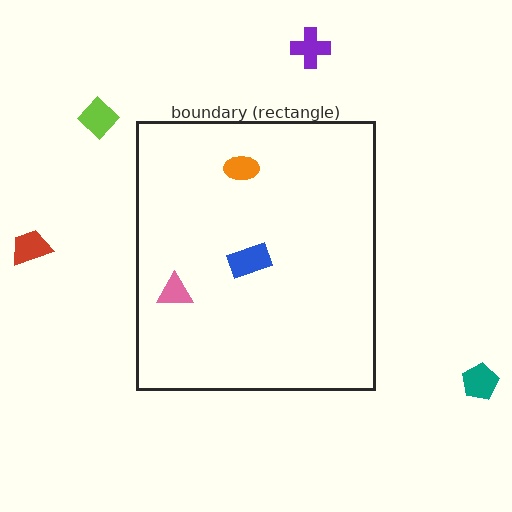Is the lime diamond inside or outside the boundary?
Outside.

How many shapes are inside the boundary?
3 inside, 4 outside.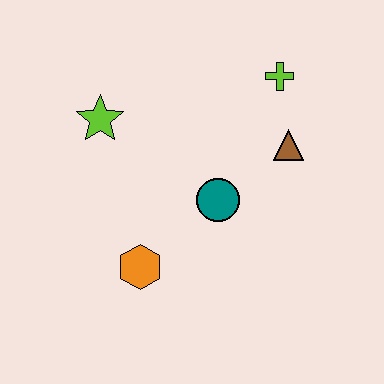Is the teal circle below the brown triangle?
Yes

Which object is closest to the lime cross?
The brown triangle is closest to the lime cross.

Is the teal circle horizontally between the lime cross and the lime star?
Yes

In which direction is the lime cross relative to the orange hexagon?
The lime cross is above the orange hexagon.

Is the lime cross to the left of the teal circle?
No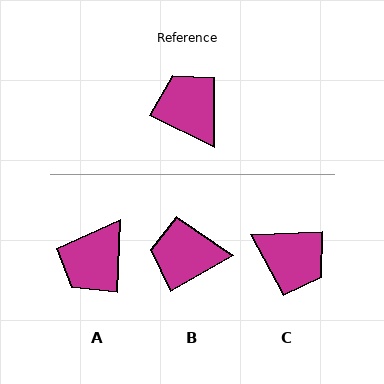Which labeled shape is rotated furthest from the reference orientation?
C, about 152 degrees away.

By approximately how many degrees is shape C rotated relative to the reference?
Approximately 152 degrees clockwise.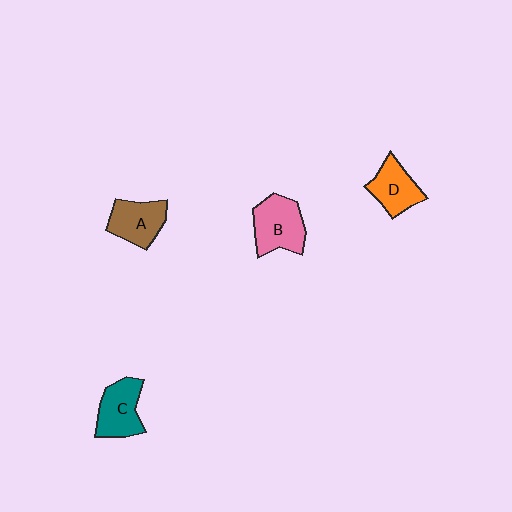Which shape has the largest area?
Shape B (pink).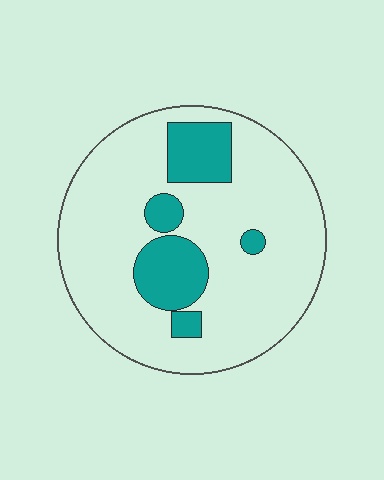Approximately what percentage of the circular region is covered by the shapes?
Approximately 20%.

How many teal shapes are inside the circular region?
5.